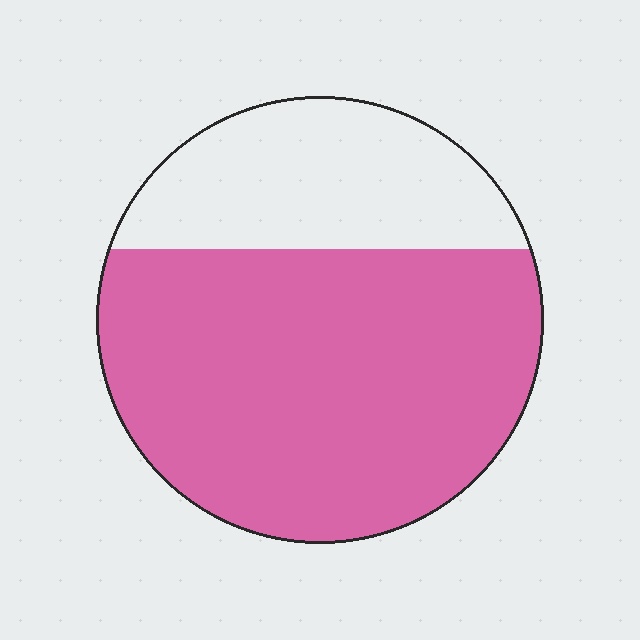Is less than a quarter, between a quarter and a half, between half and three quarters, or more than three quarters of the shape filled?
Between half and three quarters.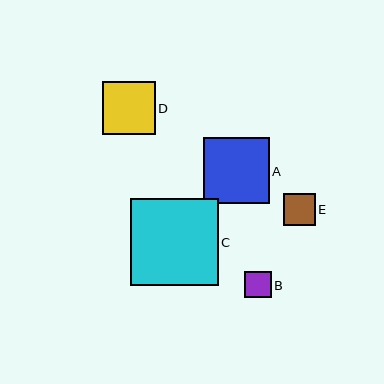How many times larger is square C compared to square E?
Square C is approximately 2.7 times the size of square E.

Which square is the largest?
Square C is the largest with a size of approximately 88 pixels.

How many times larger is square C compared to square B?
Square C is approximately 3.3 times the size of square B.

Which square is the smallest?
Square B is the smallest with a size of approximately 27 pixels.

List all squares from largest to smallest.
From largest to smallest: C, A, D, E, B.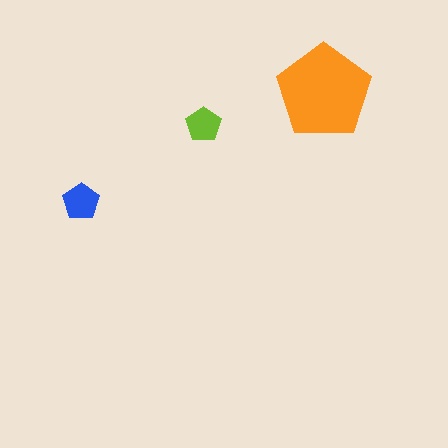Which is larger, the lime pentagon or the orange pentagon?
The orange one.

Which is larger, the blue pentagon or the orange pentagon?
The orange one.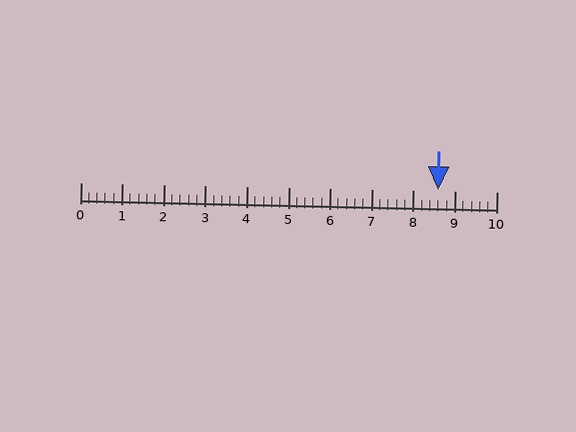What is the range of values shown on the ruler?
The ruler shows values from 0 to 10.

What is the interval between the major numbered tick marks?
The major tick marks are spaced 1 units apart.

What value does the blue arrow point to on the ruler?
The blue arrow points to approximately 8.6.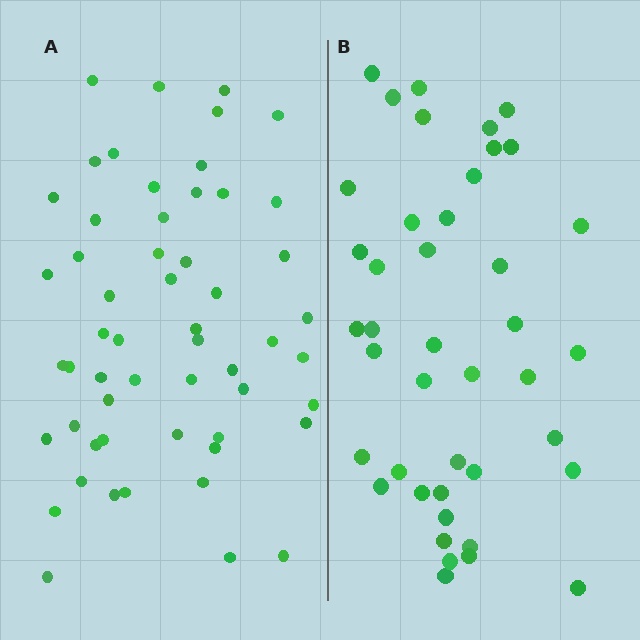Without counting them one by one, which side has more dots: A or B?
Region A (the left region) has more dots.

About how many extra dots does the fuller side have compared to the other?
Region A has approximately 15 more dots than region B.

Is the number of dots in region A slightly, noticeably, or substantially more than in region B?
Region A has noticeably more, but not dramatically so. The ratio is roughly 1.3 to 1.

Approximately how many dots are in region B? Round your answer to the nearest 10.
About 40 dots. (The exact count is 42, which rounds to 40.)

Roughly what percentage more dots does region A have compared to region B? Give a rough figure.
About 30% more.